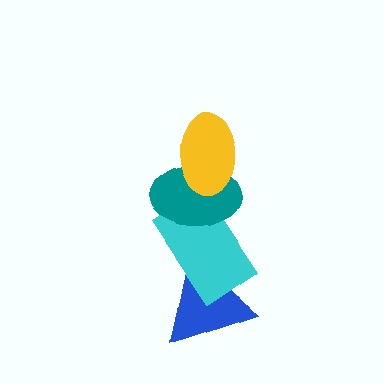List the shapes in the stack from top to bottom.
From top to bottom: the yellow ellipse, the teal ellipse, the cyan rectangle, the blue triangle.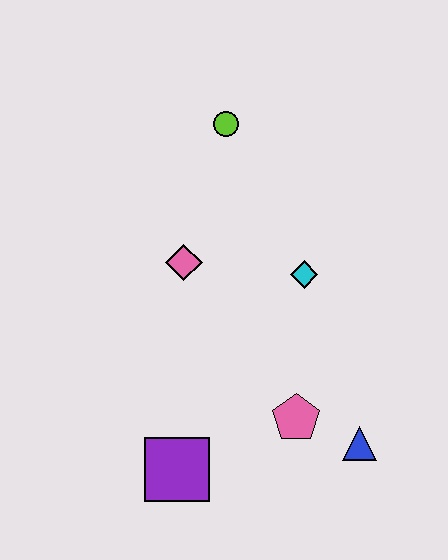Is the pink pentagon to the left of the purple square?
No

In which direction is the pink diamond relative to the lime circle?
The pink diamond is below the lime circle.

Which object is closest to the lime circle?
The pink diamond is closest to the lime circle.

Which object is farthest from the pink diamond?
The blue triangle is farthest from the pink diamond.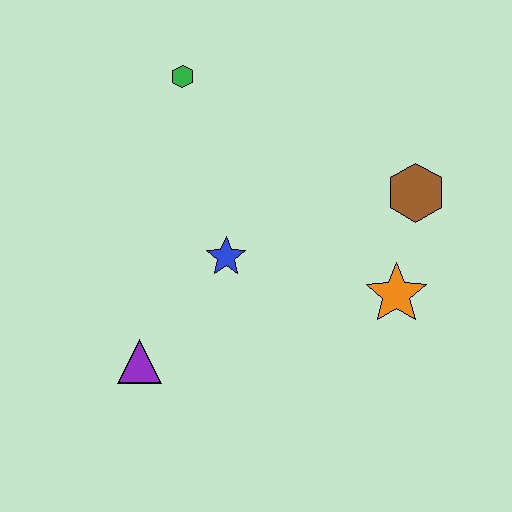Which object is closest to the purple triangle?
The blue star is closest to the purple triangle.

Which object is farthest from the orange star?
The green hexagon is farthest from the orange star.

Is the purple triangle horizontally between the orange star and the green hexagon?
No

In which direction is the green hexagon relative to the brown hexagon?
The green hexagon is to the left of the brown hexagon.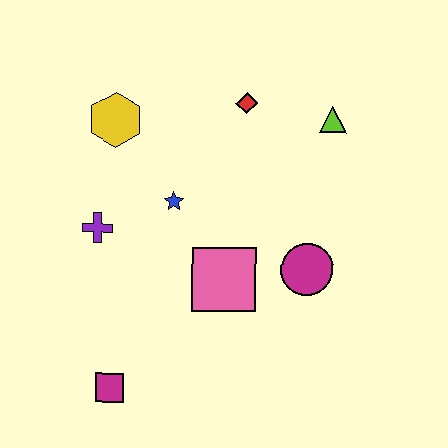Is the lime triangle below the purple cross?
No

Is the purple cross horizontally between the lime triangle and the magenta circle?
No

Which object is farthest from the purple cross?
The lime triangle is farthest from the purple cross.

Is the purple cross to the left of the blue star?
Yes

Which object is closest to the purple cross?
The blue star is closest to the purple cross.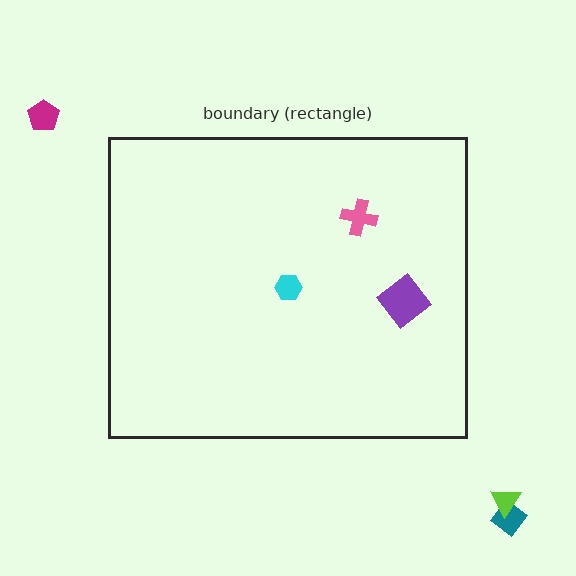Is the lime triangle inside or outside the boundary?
Outside.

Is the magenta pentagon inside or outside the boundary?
Outside.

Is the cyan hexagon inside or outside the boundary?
Inside.